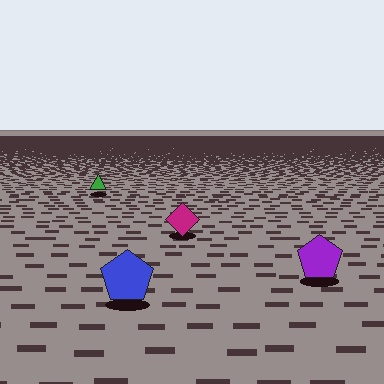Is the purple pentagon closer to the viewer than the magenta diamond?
Yes. The purple pentagon is closer — you can tell from the texture gradient: the ground texture is coarser near it.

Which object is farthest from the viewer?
The green triangle is farthest from the viewer. It appears smaller and the ground texture around it is denser.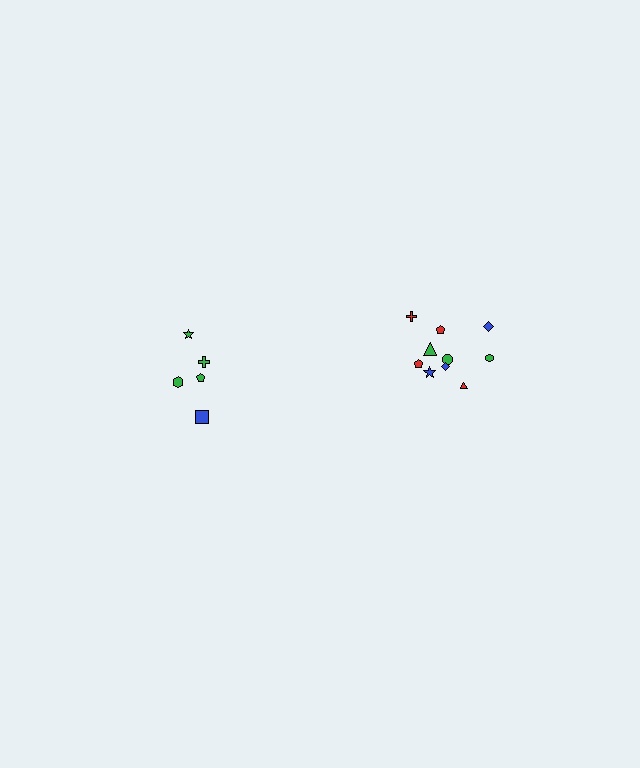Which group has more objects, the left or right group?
The right group.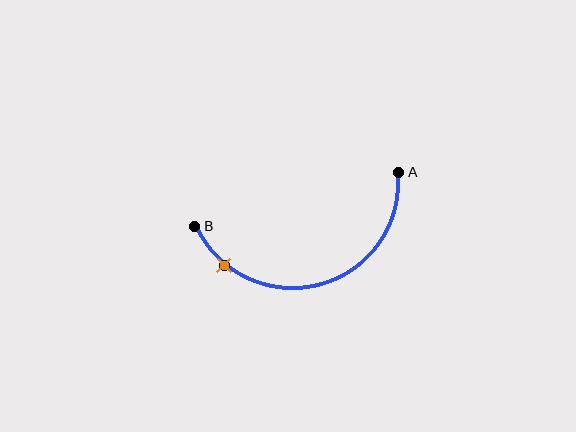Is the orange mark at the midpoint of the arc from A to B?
No. The orange mark lies on the arc but is closer to endpoint B. The arc midpoint would be at the point on the curve equidistant along the arc from both A and B.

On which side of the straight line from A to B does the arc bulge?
The arc bulges below the straight line connecting A and B.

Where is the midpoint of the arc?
The arc midpoint is the point on the curve farthest from the straight line joining A and B. It sits below that line.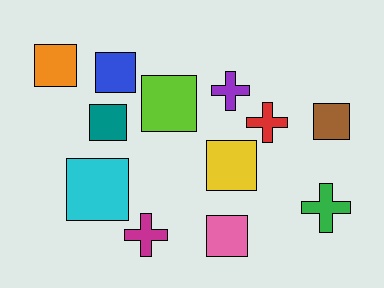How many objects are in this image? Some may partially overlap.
There are 12 objects.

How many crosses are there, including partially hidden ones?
There are 4 crosses.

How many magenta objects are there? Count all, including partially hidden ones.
There is 1 magenta object.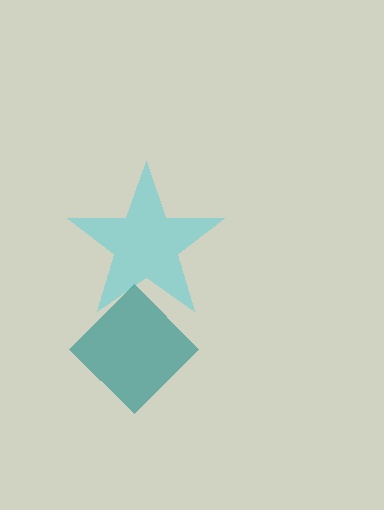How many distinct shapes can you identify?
There are 2 distinct shapes: a cyan star, a teal diamond.